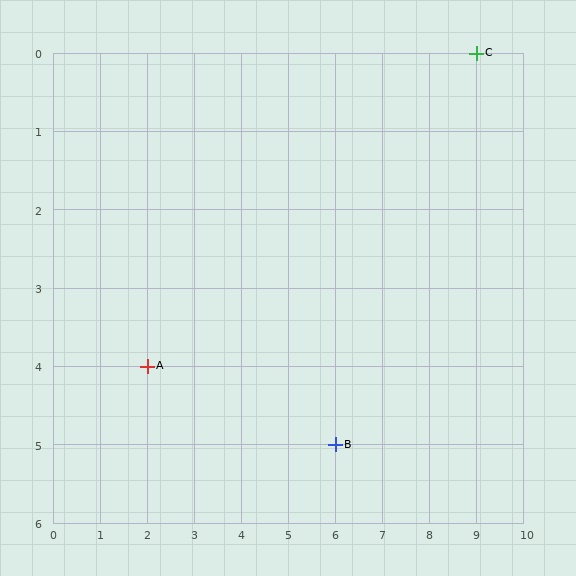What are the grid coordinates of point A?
Point A is at grid coordinates (2, 4).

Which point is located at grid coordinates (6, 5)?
Point B is at (6, 5).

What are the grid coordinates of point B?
Point B is at grid coordinates (6, 5).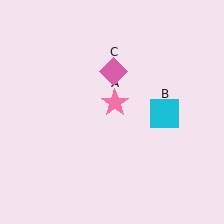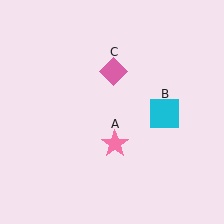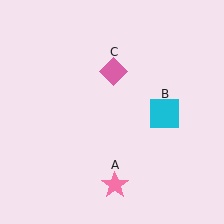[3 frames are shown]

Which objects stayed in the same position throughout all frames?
Cyan square (object B) and pink diamond (object C) remained stationary.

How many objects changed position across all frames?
1 object changed position: pink star (object A).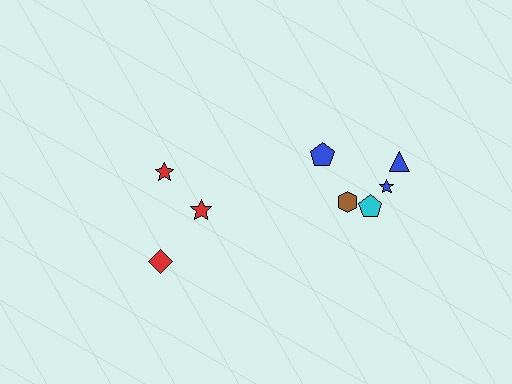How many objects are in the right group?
There are 5 objects.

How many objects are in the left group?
There are 3 objects.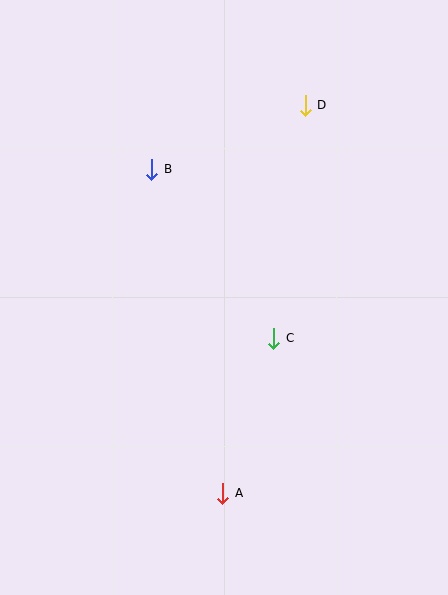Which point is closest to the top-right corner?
Point D is closest to the top-right corner.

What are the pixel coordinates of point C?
Point C is at (274, 338).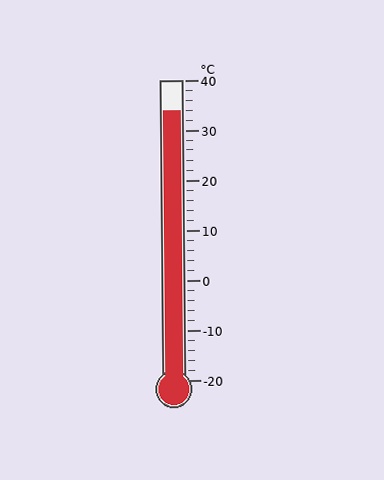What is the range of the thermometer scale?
The thermometer scale ranges from -20°C to 40°C.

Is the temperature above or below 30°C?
The temperature is above 30°C.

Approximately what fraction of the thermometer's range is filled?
The thermometer is filled to approximately 90% of its range.